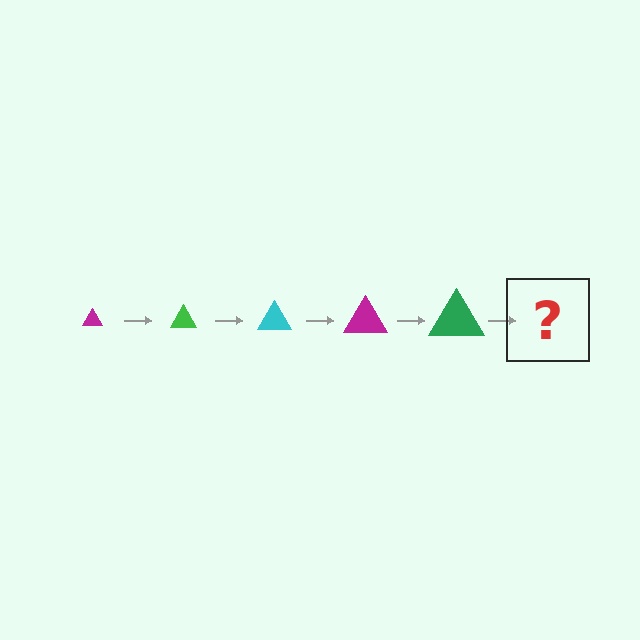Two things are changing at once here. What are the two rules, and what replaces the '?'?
The two rules are that the triangle grows larger each step and the color cycles through magenta, green, and cyan. The '?' should be a cyan triangle, larger than the previous one.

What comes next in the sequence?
The next element should be a cyan triangle, larger than the previous one.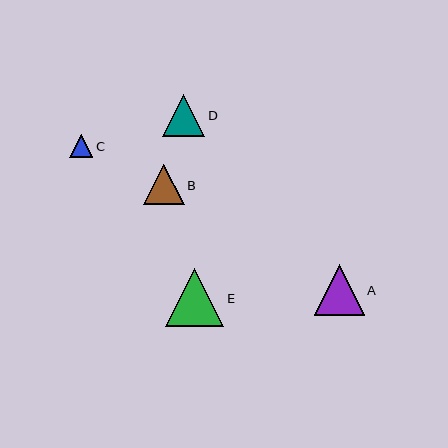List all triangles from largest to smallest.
From largest to smallest: E, A, D, B, C.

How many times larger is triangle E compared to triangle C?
Triangle E is approximately 2.5 times the size of triangle C.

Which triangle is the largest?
Triangle E is the largest with a size of approximately 58 pixels.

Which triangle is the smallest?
Triangle C is the smallest with a size of approximately 23 pixels.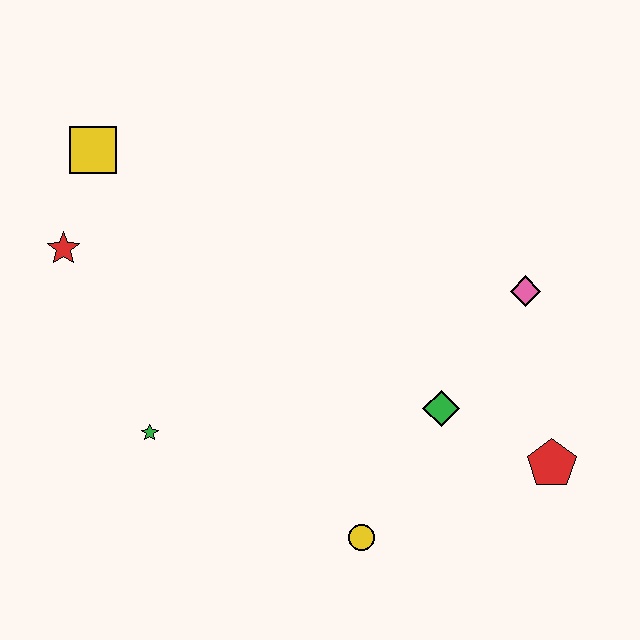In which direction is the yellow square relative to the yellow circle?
The yellow square is above the yellow circle.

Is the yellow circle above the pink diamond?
No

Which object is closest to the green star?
The red star is closest to the green star.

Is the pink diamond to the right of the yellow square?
Yes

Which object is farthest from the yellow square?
The red pentagon is farthest from the yellow square.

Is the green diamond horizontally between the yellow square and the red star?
No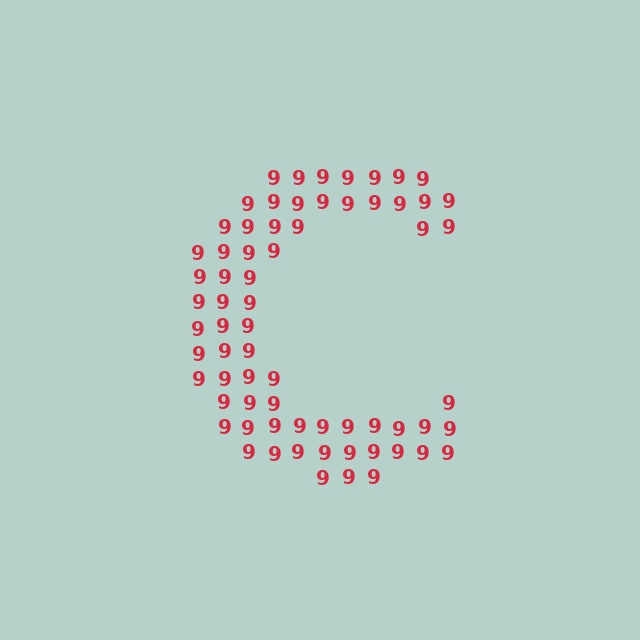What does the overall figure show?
The overall figure shows the letter C.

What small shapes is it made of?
It is made of small digit 9's.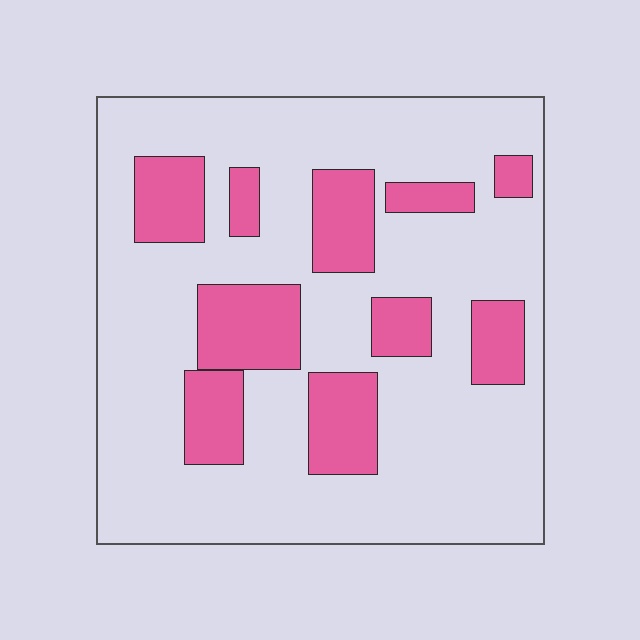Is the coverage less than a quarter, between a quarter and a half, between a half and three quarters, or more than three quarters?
Less than a quarter.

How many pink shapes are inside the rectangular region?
10.